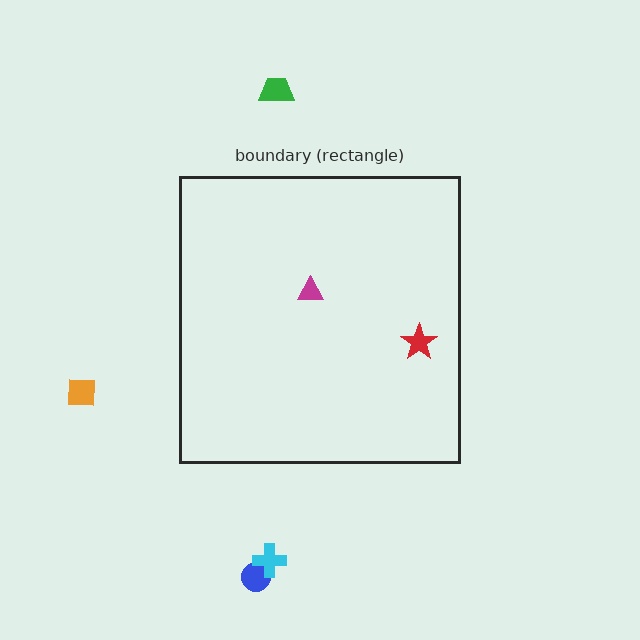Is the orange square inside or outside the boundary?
Outside.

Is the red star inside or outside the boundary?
Inside.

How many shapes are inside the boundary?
2 inside, 4 outside.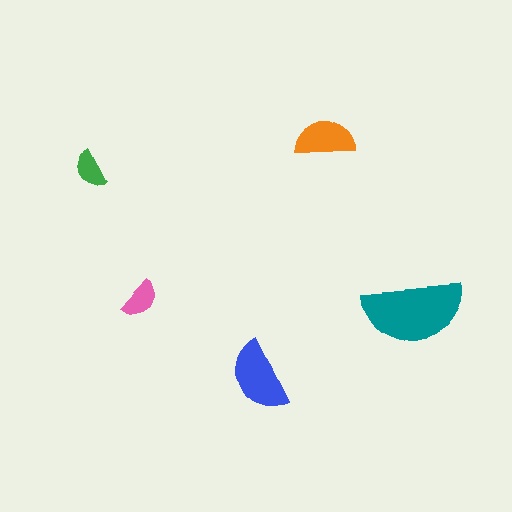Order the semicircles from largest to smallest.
the teal one, the blue one, the orange one, the pink one, the green one.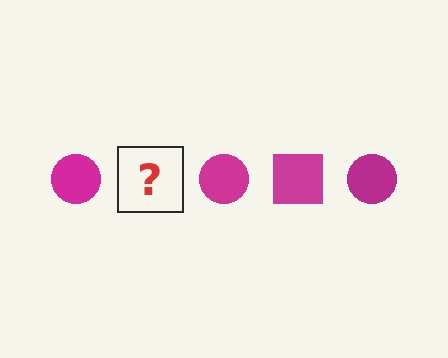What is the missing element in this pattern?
The missing element is a magenta square.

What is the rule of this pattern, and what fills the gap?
The rule is that the pattern cycles through circle, square shapes in magenta. The gap should be filled with a magenta square.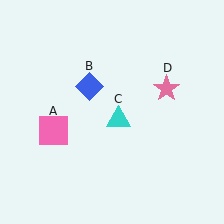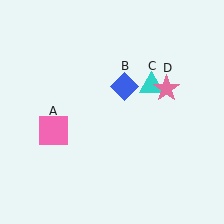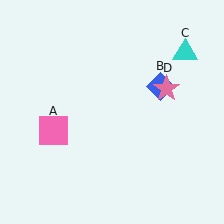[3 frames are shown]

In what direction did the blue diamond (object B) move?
The blue diamond (object B) moved right.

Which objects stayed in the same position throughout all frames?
Pink square (object A) and pink star (object D) remained stationary.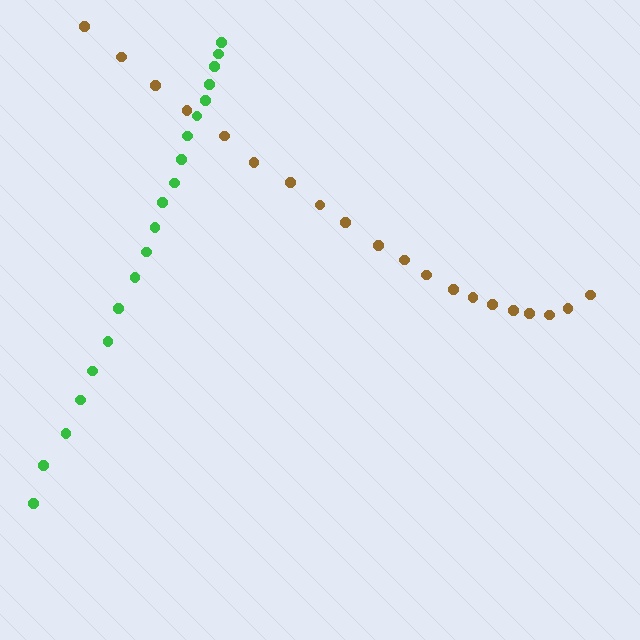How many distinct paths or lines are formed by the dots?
There are 2 distinct paths.